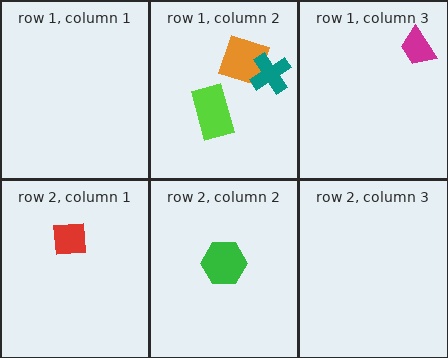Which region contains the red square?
The row 2, column 1 region.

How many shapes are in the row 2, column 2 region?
1.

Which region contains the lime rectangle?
The row 1, column 2 region.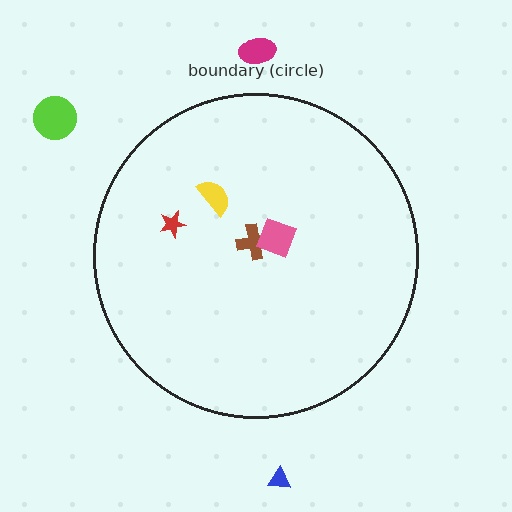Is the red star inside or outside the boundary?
Inside.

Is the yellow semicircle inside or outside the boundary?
Inside.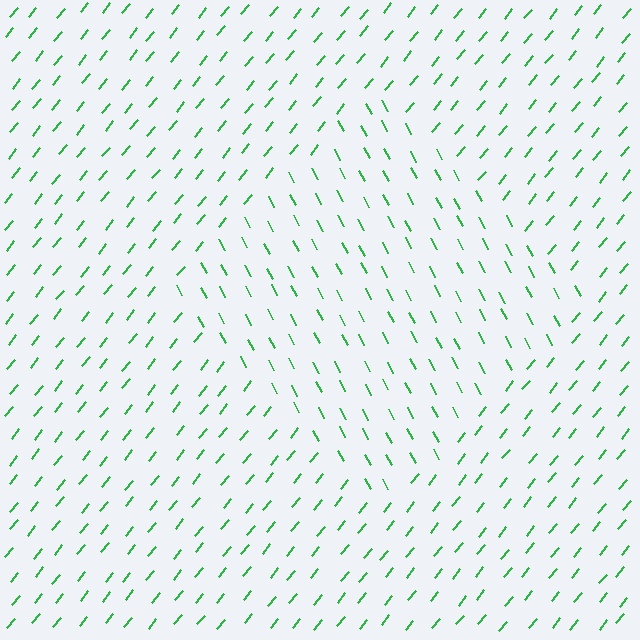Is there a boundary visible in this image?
Yes, there is a texture boundary formed by a change in line orientation.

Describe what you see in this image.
The image is filled with small green line segments. A diamond region in the image has lines oriented differently from the surrounding lines, creating a visible texture boundary.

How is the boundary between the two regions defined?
The boundary is defined purely by a change in line orientation (approximately 67 degrees difference). All lines are the same color and thickness.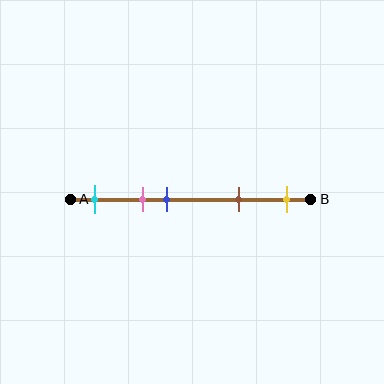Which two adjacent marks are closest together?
The pink and blue marks are the closest adjacent pair.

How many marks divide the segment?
There are 5 marks dividing the segment.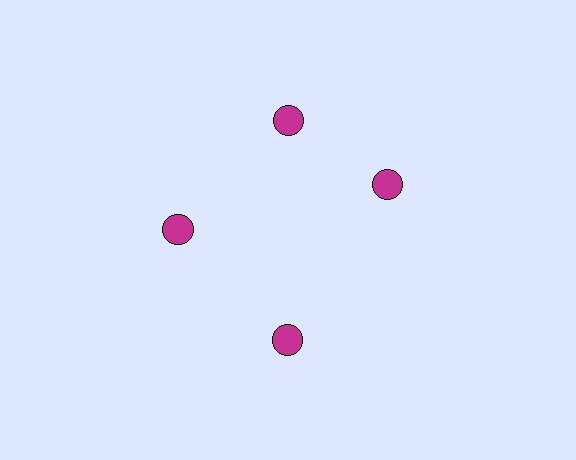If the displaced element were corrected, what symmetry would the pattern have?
It would have 4-fold rotational symmetry — the pattern would map onto itself every 90 degrees.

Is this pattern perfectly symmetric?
No. The 4 magenta circles are arranged in a ring, but one element near the 3 o'clock position is rotated out of alignment along the ring, breaking the 4-fold rotational symmetry.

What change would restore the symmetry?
The symmetry would be restored by rotating it back into even spacing with its neighbors so that all 4 circles sit at equal angles and equal distance from the center.